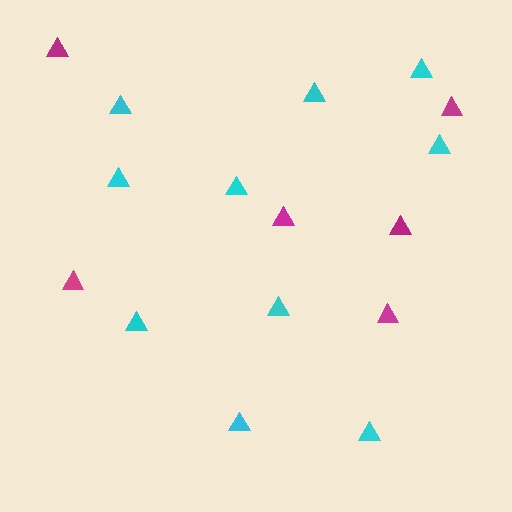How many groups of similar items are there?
There are 2 groups: one group of magenta triangles (6) and one group of cyan triangles (10).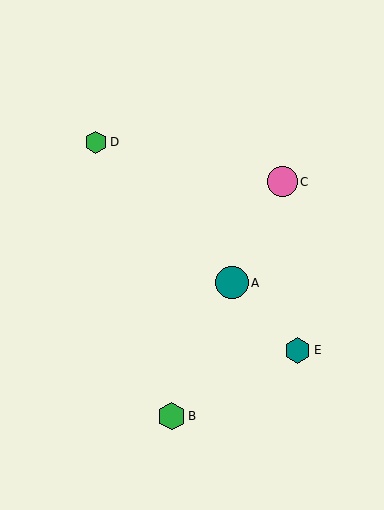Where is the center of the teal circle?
The center of the teal circle is at (232, 283).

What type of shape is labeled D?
Shape D is a green hexagon.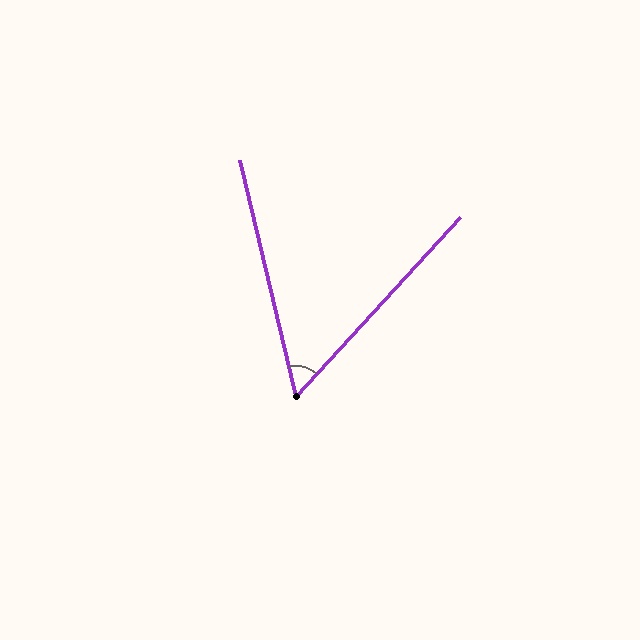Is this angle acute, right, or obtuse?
It is acute.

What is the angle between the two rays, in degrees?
Approximately 56 degrees.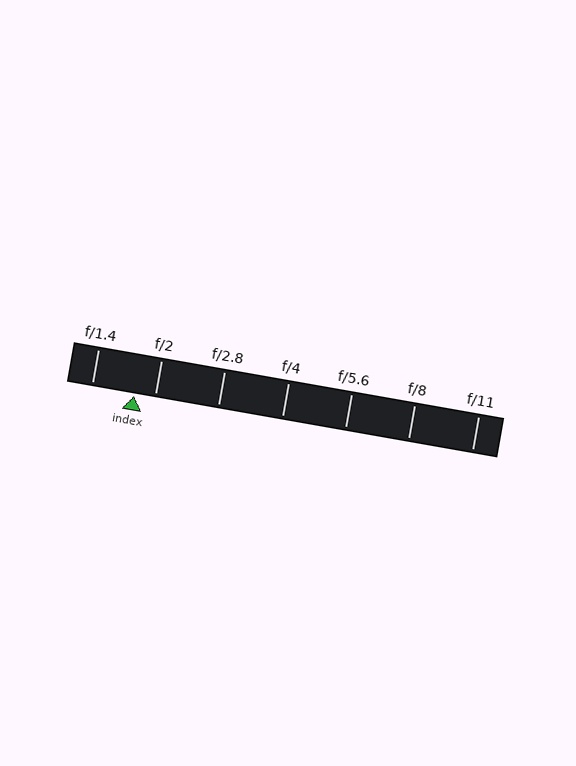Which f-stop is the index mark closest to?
The index mark is closest to f/2.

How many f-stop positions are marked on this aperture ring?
There are 7 f-stop positions marked.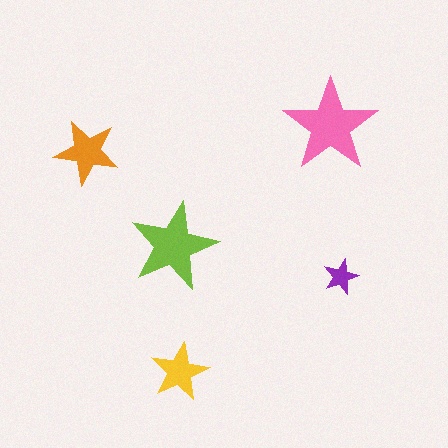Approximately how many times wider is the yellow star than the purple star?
About 1.5 times wider.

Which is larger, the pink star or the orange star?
The pink one.